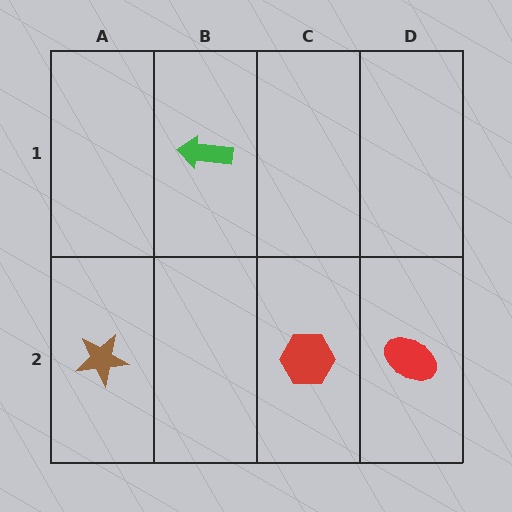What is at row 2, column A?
A brown star.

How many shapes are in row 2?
3 shapes.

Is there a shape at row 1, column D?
No, that cell is empty.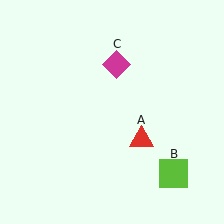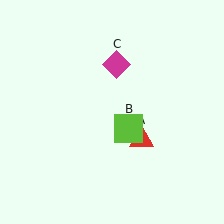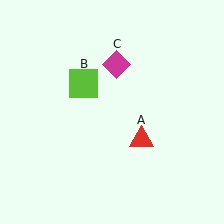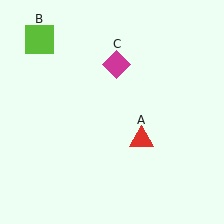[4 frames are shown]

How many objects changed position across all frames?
1 object changed position: lime square (object B).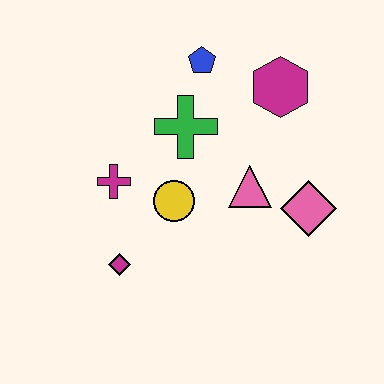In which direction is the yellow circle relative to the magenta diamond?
The yellow circle is above the magenta diamond.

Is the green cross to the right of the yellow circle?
Yes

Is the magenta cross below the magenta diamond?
No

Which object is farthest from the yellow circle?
The magenta hexagon is farthest from the yellow circle.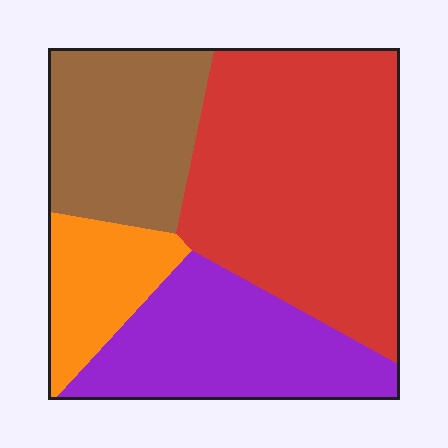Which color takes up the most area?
Red, at roughly 45%.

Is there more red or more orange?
Red.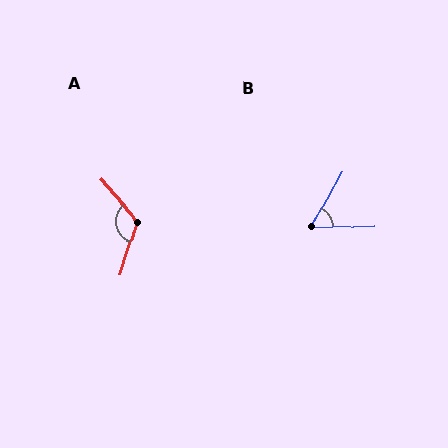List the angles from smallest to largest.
B (58°), A (122°).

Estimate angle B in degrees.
Approximately 58 degrees.